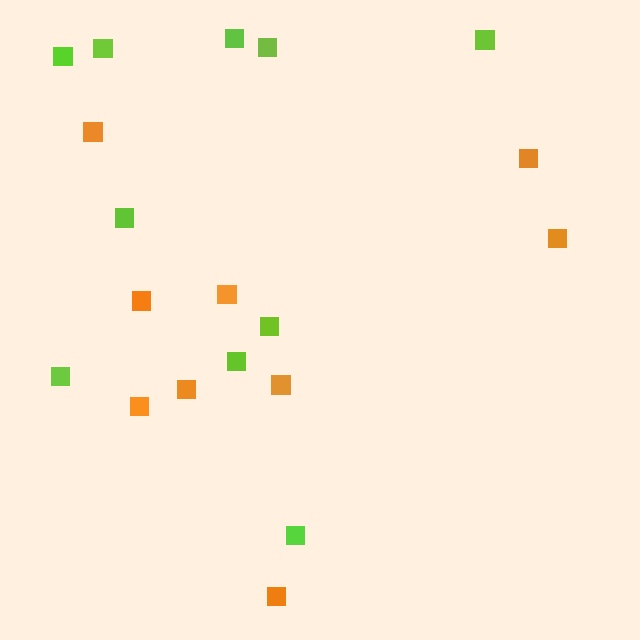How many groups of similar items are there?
There are 2 groups: one group of lime squares (10) and one group of orange squares (9).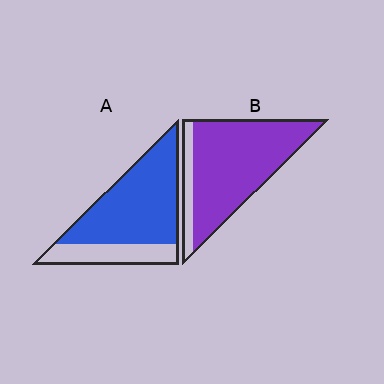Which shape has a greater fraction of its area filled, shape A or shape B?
Shape B.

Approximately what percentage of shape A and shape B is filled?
A is approximately 75% and B is approximately 85%.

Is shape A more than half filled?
Yes.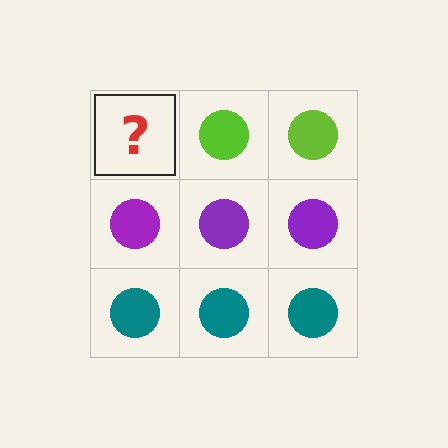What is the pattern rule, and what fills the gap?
The rule is that each row has a consistent color. The gap should be filled with a lime circle.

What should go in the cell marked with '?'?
The missing cell should contain a lime circle.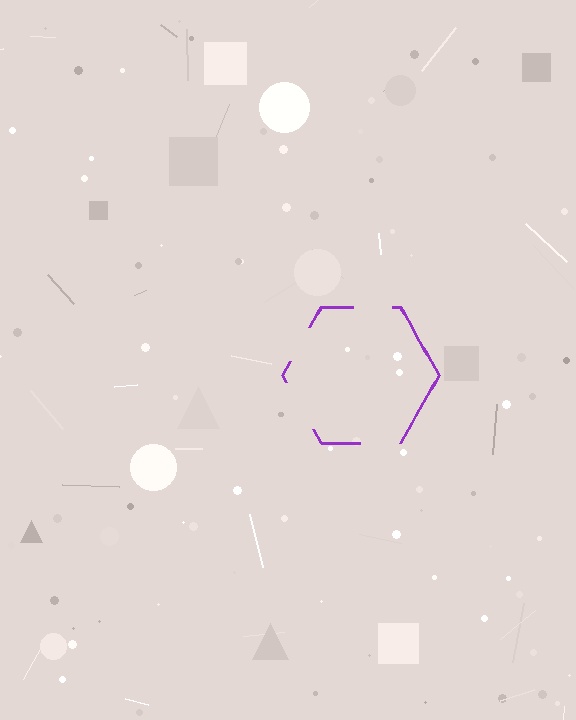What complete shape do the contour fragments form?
The contour fragments form a hexagon.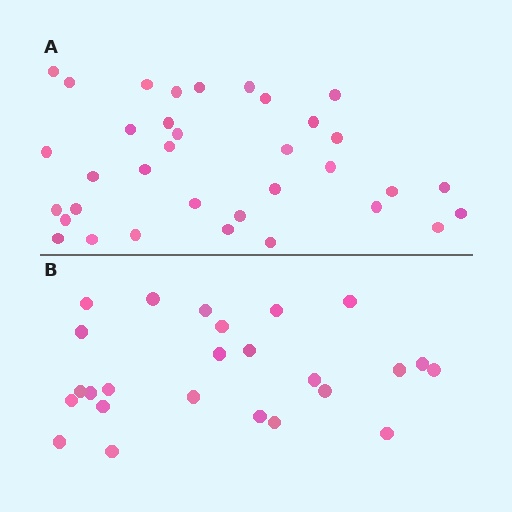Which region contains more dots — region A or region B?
Region A (the top region) has more dots.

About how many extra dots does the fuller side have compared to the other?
Region A has roughly 10 or so more dots than region B.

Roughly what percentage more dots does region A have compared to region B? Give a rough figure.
About 40% more.